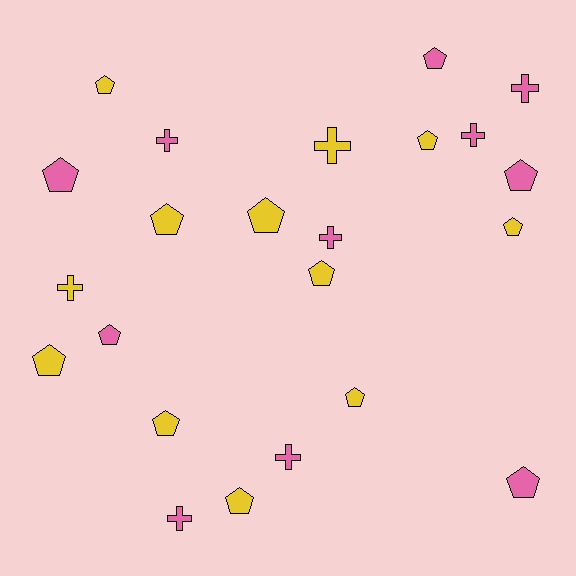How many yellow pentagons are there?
There are 10 yellow pentagons.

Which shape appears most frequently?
Pentagon, with 15 objects.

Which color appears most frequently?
Yellow, with 12 objects.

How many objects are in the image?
There are 23 objects.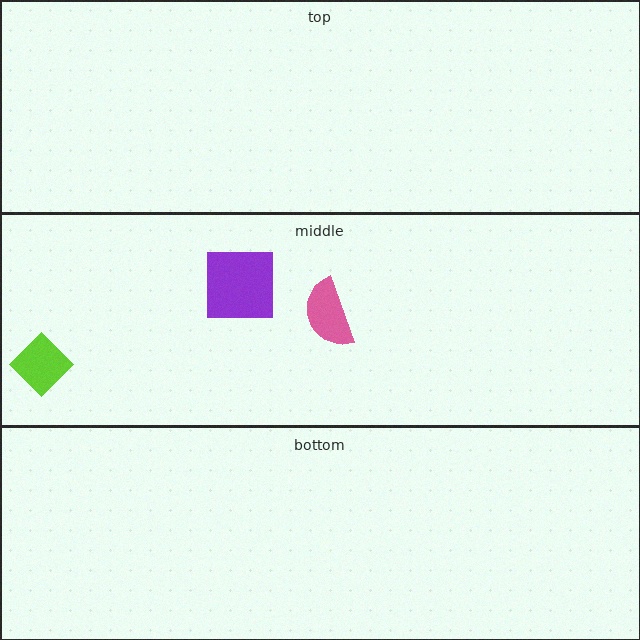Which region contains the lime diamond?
The middle region.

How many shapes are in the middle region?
3.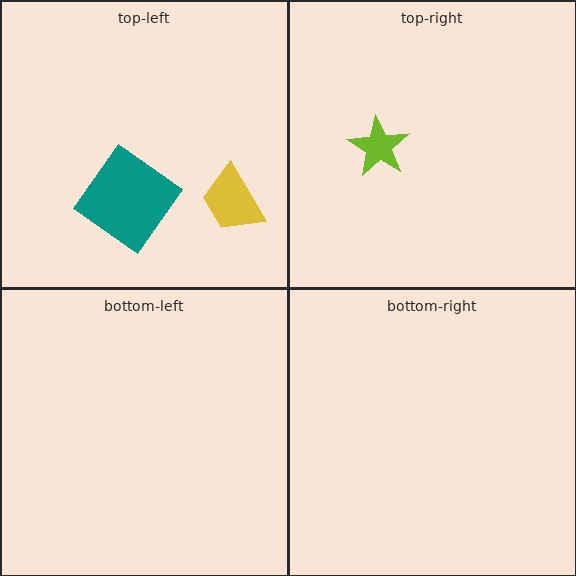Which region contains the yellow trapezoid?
The top-left region.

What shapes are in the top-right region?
The lime star.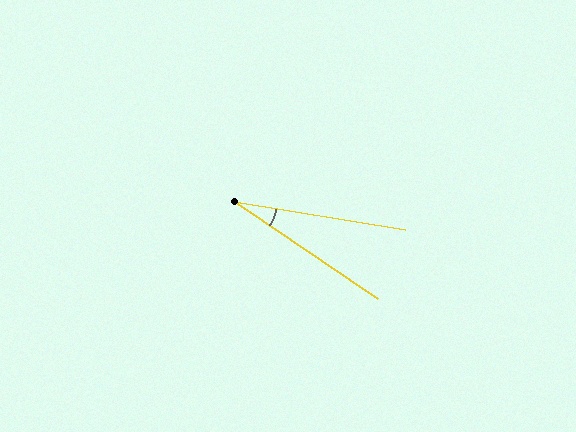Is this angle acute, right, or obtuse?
It is acute.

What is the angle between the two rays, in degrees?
Approximately 25 degrees.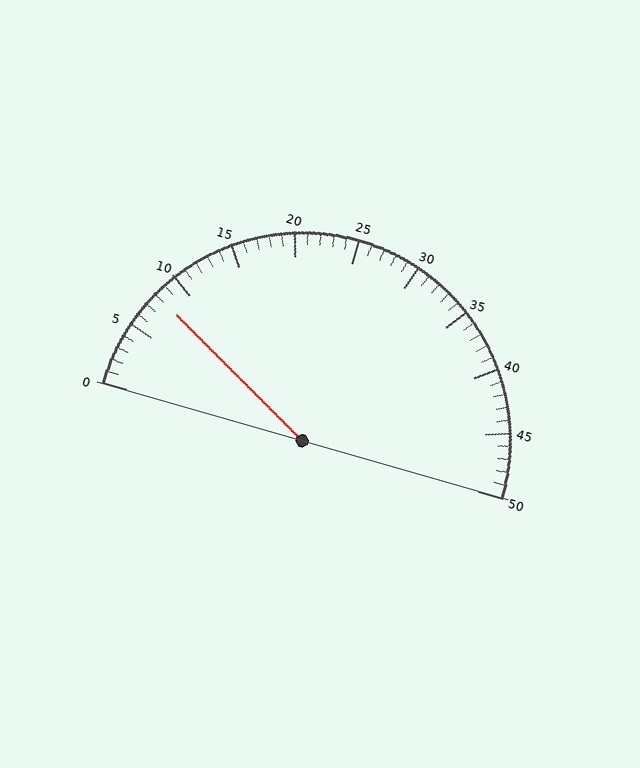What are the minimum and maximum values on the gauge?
The gauge ranges from 0 to 50.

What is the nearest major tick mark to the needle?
The nearest major tick mark is 10.